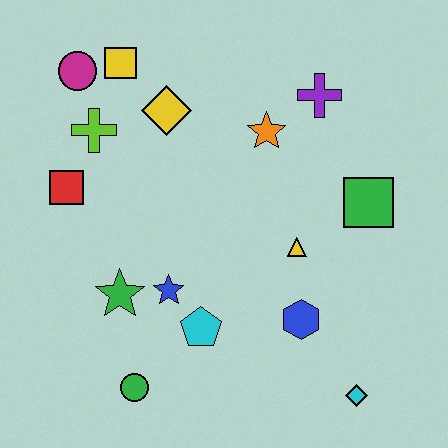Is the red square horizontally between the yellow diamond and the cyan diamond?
No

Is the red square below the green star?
No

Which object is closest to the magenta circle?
The yellow square is closest to the magenta circle.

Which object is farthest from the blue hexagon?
The magenta circle is farthest from the blue hexagon.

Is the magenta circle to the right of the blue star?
No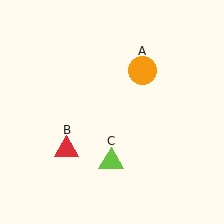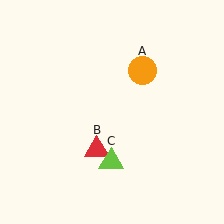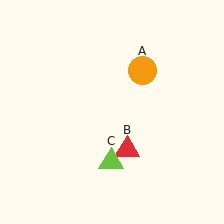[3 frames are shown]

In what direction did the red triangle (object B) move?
The red triangle (object B) moved right.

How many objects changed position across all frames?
1 object changed position: red triangle (object B).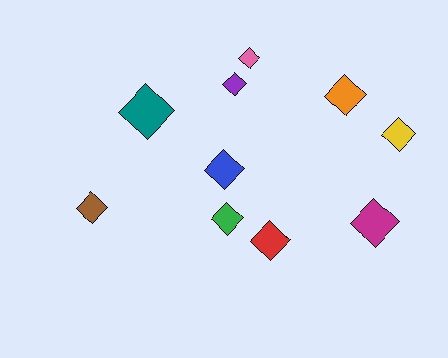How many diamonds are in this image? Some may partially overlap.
There are 10 diamonds.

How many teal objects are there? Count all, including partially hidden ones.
There is 1 teal object.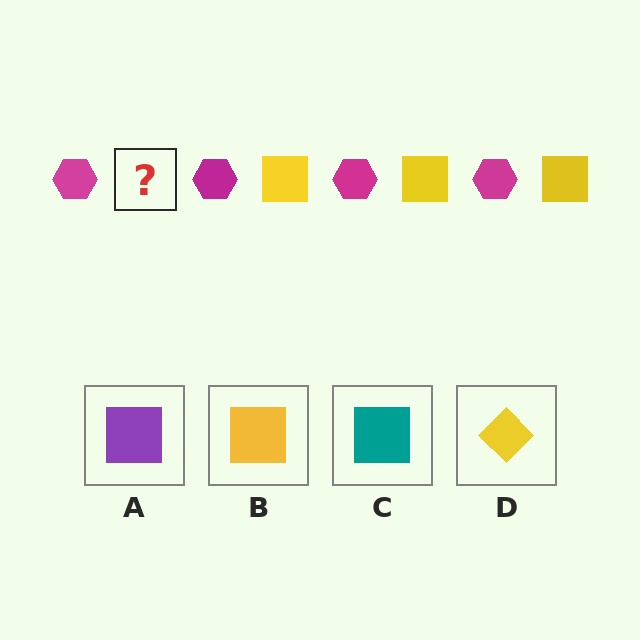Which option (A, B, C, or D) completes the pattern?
B.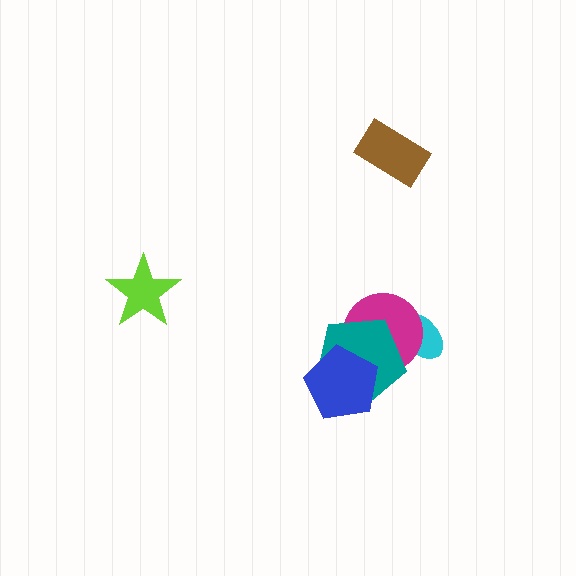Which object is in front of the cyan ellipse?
The magenta circle is in front of the cyan ellipse.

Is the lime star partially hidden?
No, no other shape covers it.